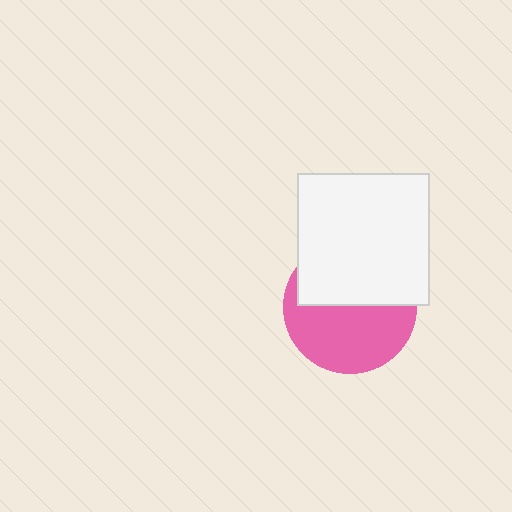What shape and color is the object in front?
The object in front is a white square.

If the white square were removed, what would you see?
You would see the complete pink circle.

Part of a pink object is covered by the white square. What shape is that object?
It is a circle.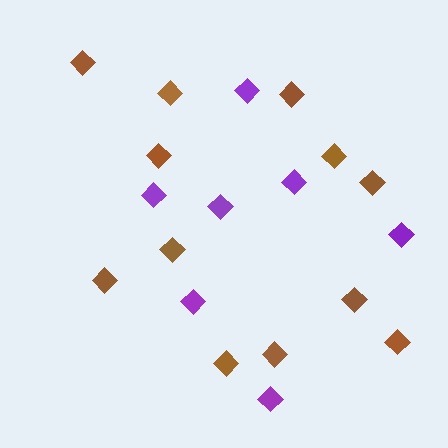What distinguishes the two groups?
There are 2 groups: one group of purple diamonds (7) and one group of brown diamonds (12).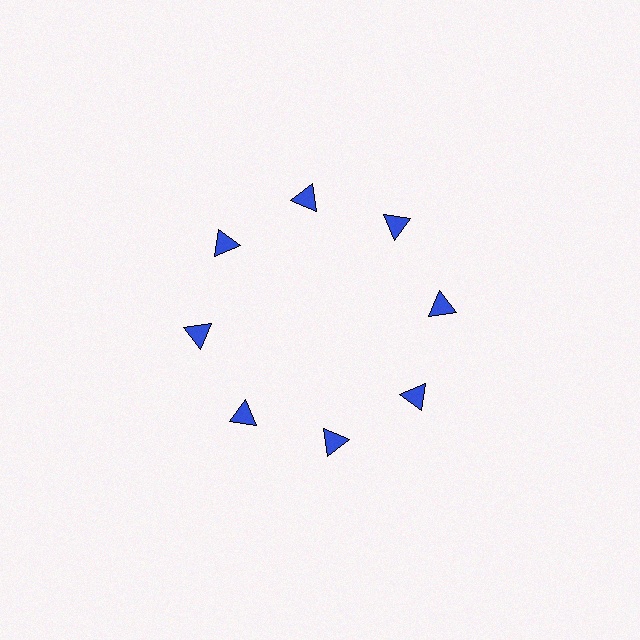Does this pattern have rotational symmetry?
Yes, this pattern has 8-fold rotational symmetry. It looks the same after rotating 45 degrees around the center.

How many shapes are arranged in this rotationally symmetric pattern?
There are 8 shapes, arranged in 8 groups of 1.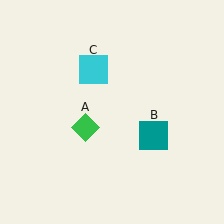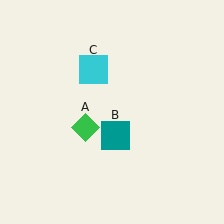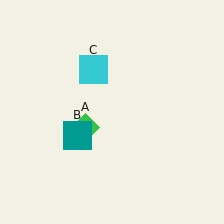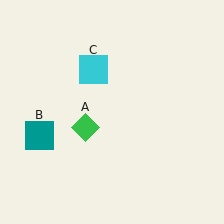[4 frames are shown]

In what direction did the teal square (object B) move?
The teal square (object B) moved left.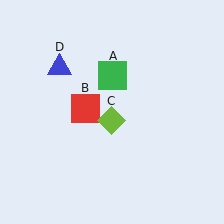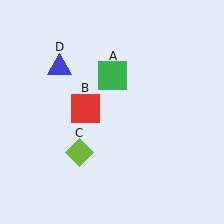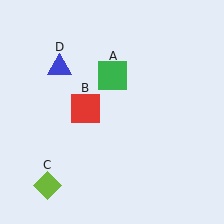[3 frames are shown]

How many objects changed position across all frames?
1 object changed position: lime diamond (object C).